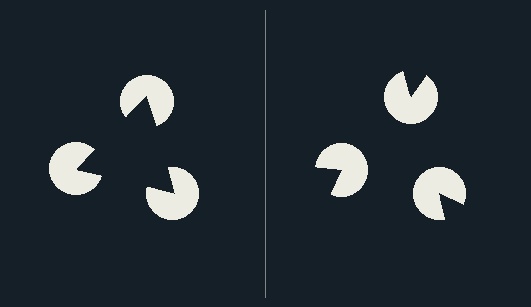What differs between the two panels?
The pac-man discs are positioned identically on both sides; only the wedge orientations differ. On the left they align to a triangle; on the right they are misaligned.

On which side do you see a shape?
An illusory triangle appears on the left side. On the right side the wedge cuts are rotated, so no coherent shape forms.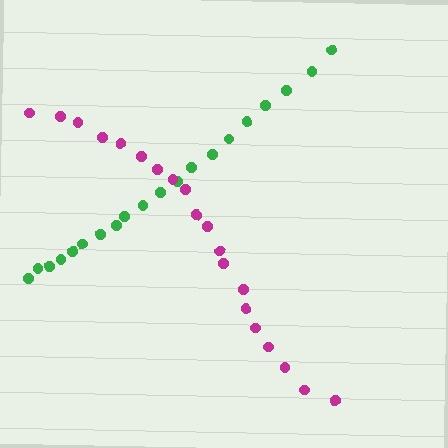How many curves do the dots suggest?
There are 2 distinct paths.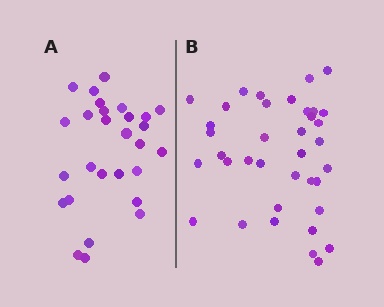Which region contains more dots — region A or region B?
Region B (the right region) has more dots.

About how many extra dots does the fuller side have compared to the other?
Region B has roughly 8 or so more dots than region A.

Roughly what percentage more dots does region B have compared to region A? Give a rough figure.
About 30% more.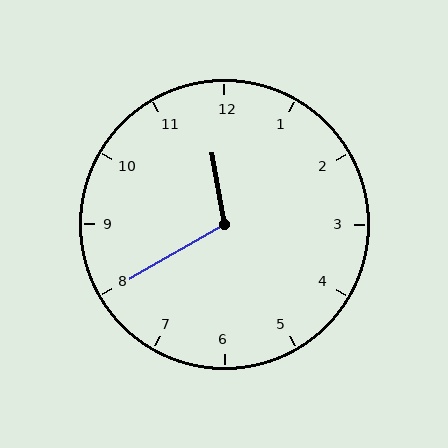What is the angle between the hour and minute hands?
Approximately 110 degrees.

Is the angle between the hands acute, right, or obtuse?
It is obtuse.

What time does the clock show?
11:40.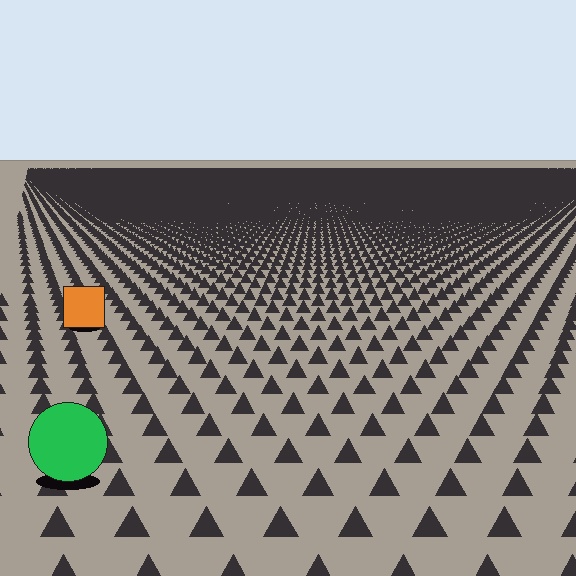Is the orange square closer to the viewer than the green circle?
No. The green circle is closer — you can tell from the texture gradient: the ground texture is coarser near it.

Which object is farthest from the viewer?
The orange square is farthest from the viewer. It appears smaller and the ground texture around it is denser.